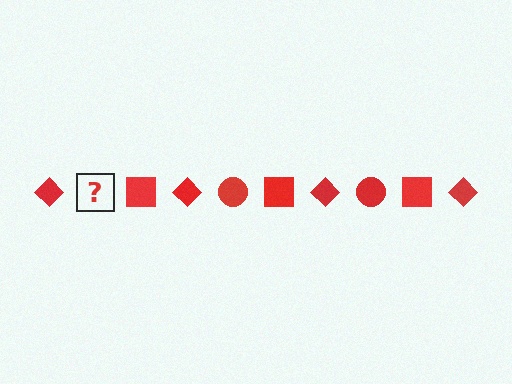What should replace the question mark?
The question mark should be replaced with a red circle.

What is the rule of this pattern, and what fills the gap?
The rule is that the pattern cycles through diamond, circle, square shapes in red. The gap should be filled with a red circle.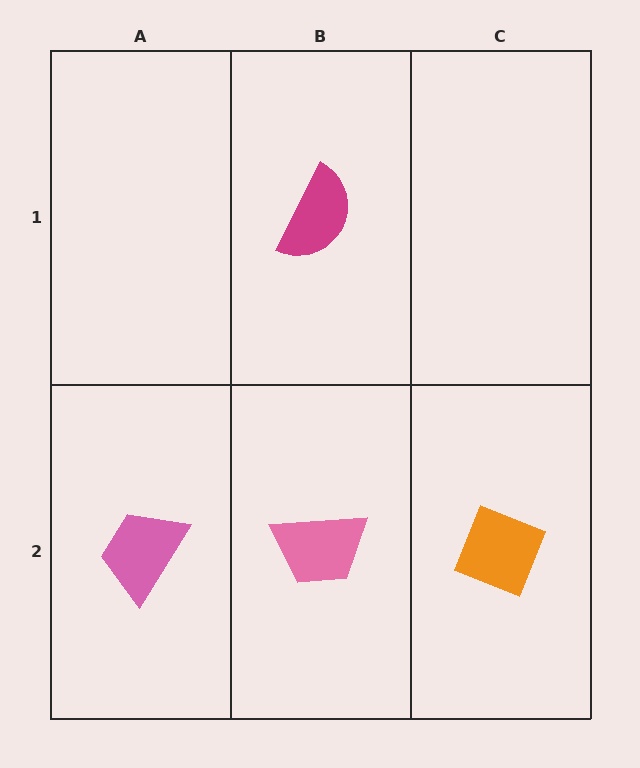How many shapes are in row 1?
1 shape.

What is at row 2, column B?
A pink trapezoid.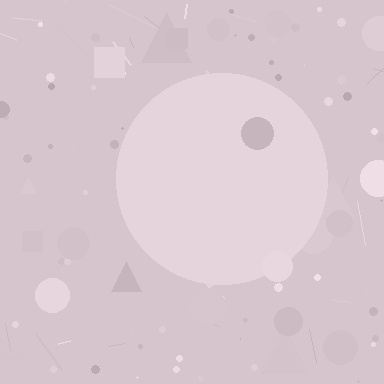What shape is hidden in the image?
A circle is hidden in the image.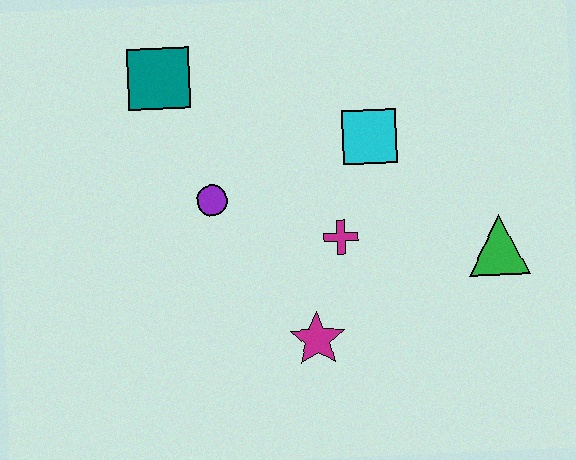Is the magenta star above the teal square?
No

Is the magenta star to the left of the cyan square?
Yes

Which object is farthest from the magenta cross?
The teal square is farthest from the magenta cross.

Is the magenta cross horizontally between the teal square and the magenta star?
No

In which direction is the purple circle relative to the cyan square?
The purple circle is to the left of the cyan square.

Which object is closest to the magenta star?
The magenta cross is closest to the magenta star.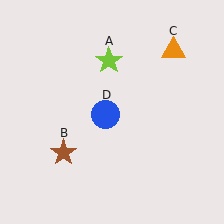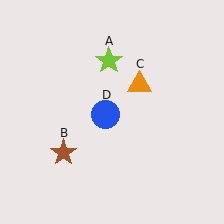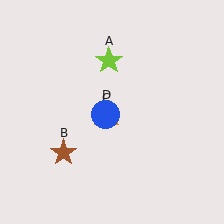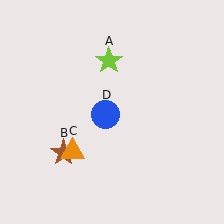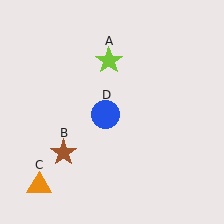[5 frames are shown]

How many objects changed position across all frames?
1 object changed position: orange triangle (object C).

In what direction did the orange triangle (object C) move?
The orange triangle (object C) moved down and to the left.